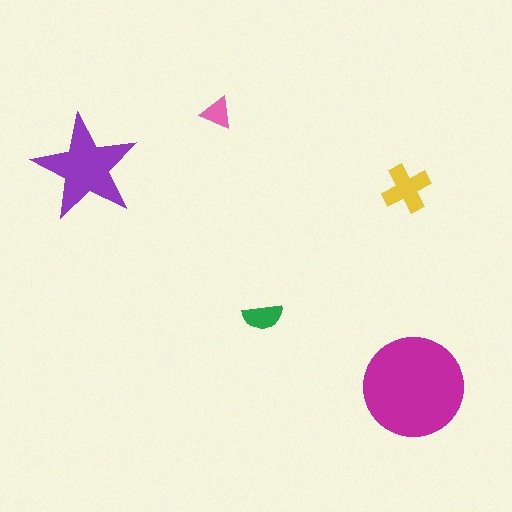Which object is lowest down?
The magenta circle is bottommost.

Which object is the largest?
The magenta circle.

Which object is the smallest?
The pink triangle.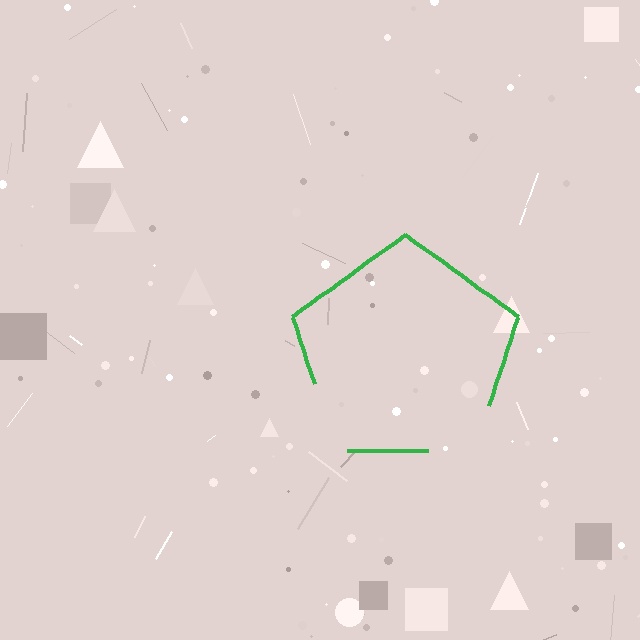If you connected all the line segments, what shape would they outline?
They would outline a pentagon.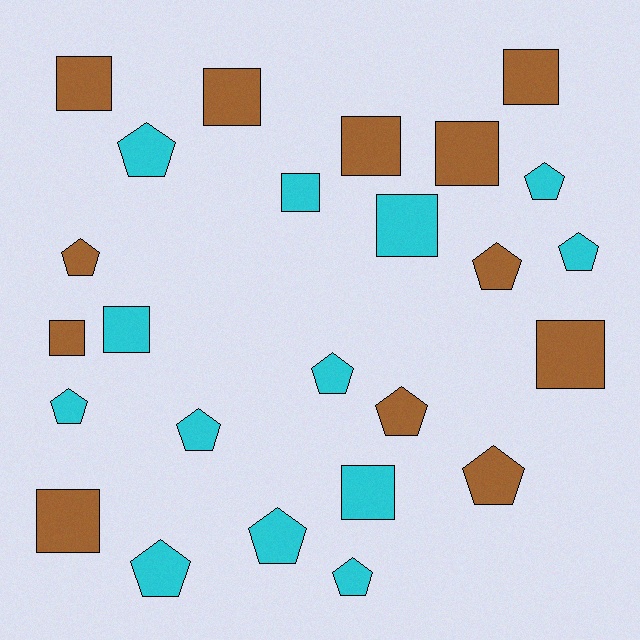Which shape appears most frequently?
Pentagon, with 13 objects.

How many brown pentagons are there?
There are 4 brown pentagons.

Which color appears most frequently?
Cyan, with 13 objects.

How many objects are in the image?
There are 25 objects.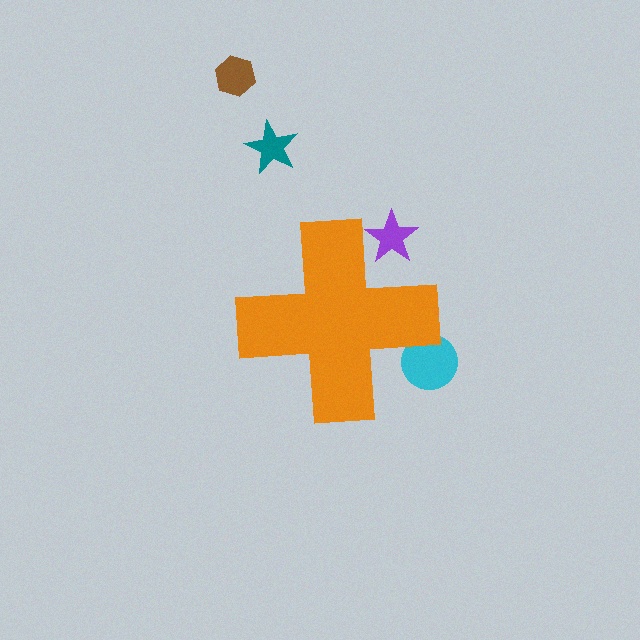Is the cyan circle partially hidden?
Yes, the cyan circle is partially hidden behind the orange cross.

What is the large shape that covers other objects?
An orange cross.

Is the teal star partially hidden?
No, the teal star is fully visible.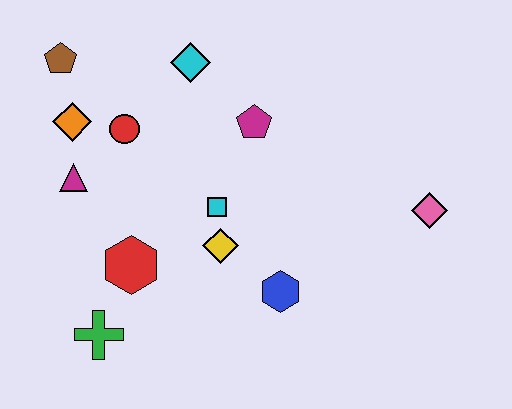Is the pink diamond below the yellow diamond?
No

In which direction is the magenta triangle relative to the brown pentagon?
The magenta triangle is below the brown pentagon.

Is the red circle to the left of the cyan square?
Yes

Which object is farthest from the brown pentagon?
The pink diamond is farthest from the brown pentagon.